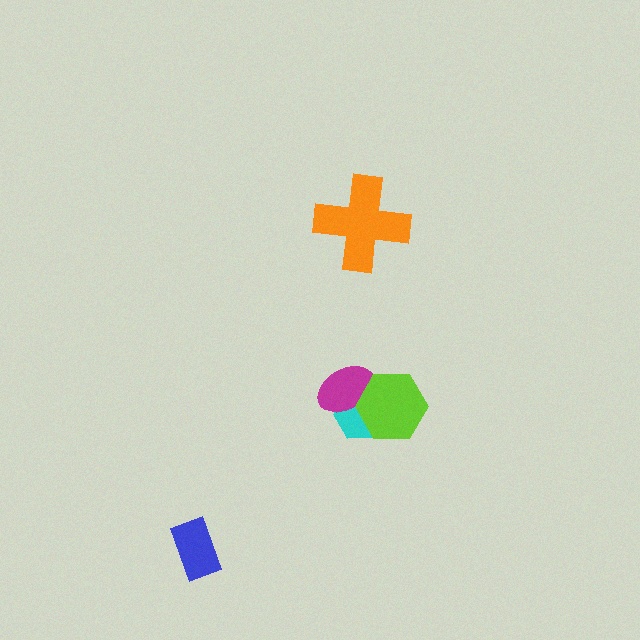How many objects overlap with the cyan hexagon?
2 objects overlap with the cyan hexagon.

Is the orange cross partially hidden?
No, no other shape covers it.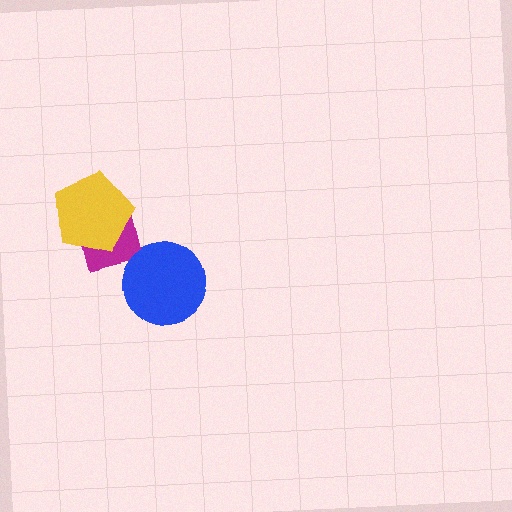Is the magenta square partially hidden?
Yes, it is partially covered by another shape.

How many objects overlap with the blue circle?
1 object overlaps with the blue circle.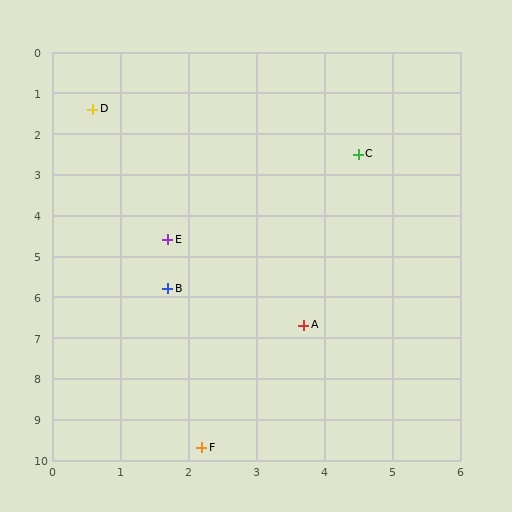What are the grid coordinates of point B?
Point B is at approximately (1.7, 5.8).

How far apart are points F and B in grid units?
Points F and B are about 3.9 grid units apart.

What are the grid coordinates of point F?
Point F is at approximately (2.2, 9.7).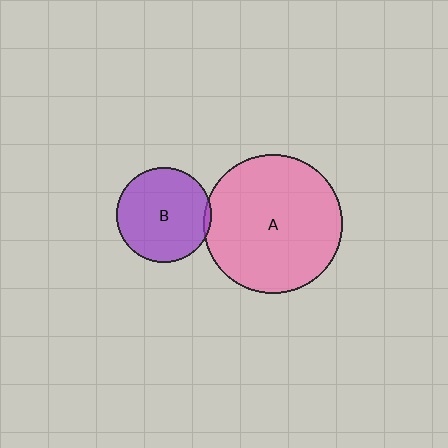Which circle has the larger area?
Circle A (pink).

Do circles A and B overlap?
Yes.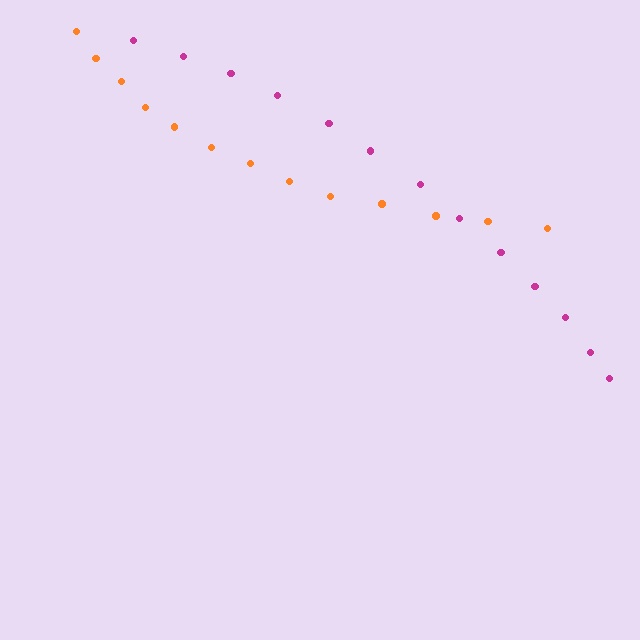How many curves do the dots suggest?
There are 2 distinct paths.